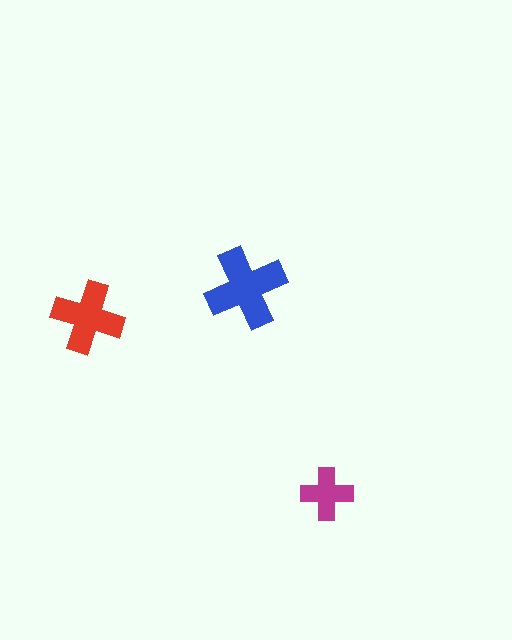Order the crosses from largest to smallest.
the blue one, the red one, the magenta one.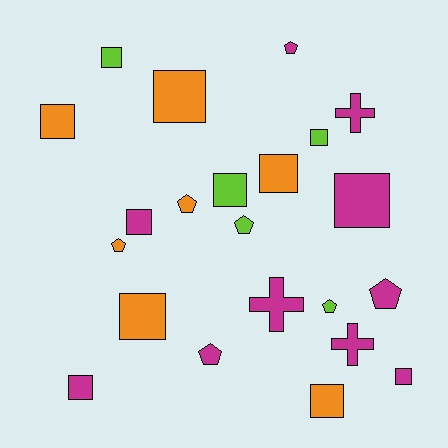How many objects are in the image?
There are 22 objects.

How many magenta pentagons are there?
There are 3 magenta pentagons.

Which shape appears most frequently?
Square, with 12 objects.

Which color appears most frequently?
Magenta, with 10 objects.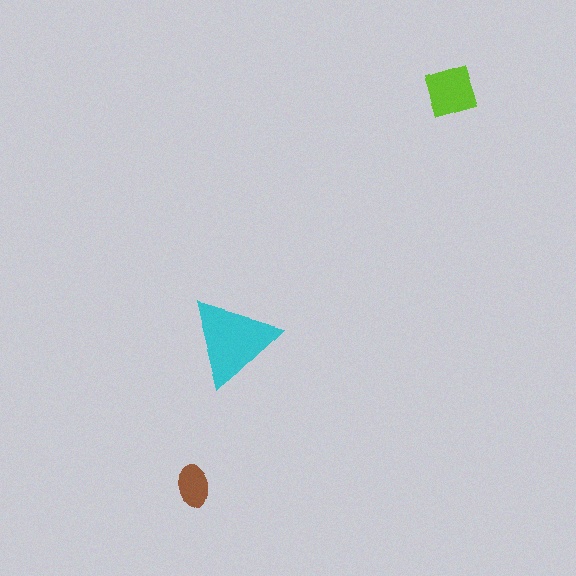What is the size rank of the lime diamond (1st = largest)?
2nd.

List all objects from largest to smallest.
The cyan triangle, the lime diamond, the brown ellipse.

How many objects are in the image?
There are 3 objects in the image.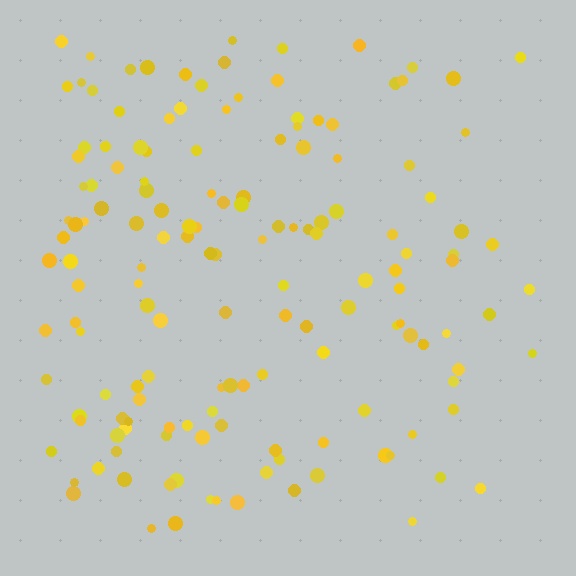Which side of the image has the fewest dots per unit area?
The right.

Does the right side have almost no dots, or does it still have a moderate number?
Still a moderate number, just noticeably fewer than the left.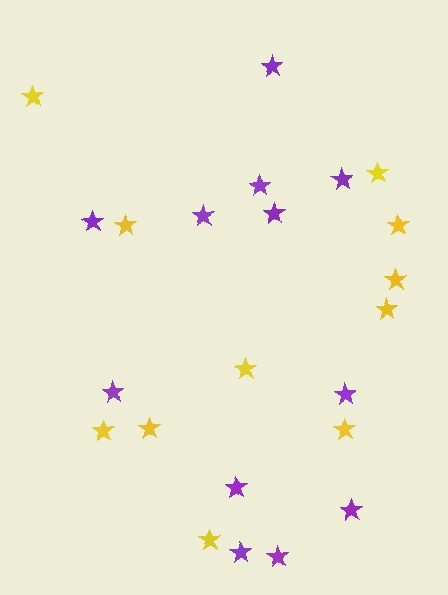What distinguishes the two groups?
There are 2 groups: one group of yellow stars (11) and one group of purple stars (12).